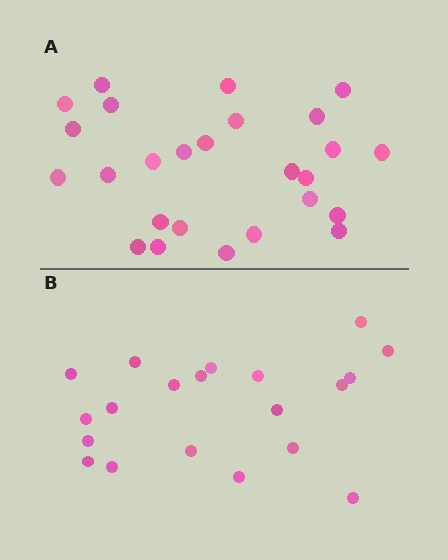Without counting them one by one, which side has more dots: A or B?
Region A (the top region) has more dots.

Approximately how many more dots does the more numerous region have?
Region A has about 6 more dots than region B.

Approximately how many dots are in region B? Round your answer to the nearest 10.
About 20 dots.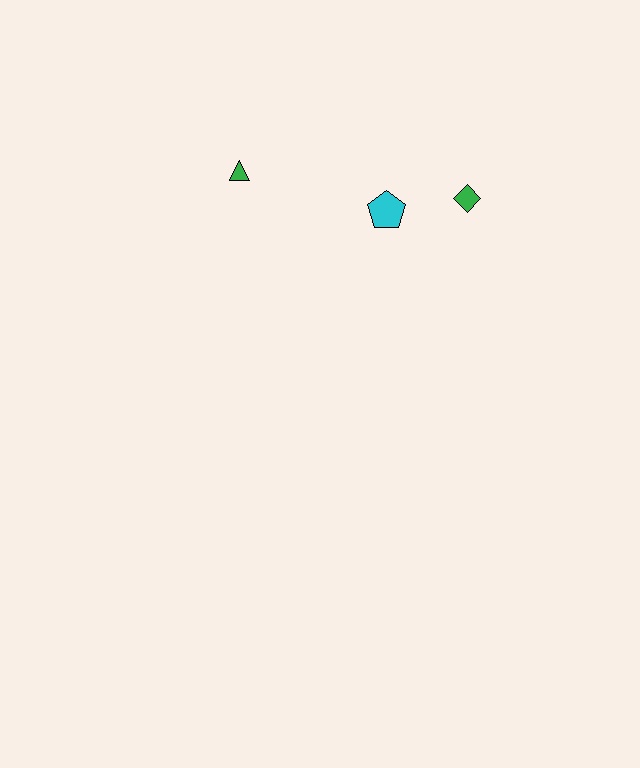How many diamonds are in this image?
There is 1 diamond.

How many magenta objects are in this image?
There are no magenta objects.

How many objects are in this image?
There are 3 objects.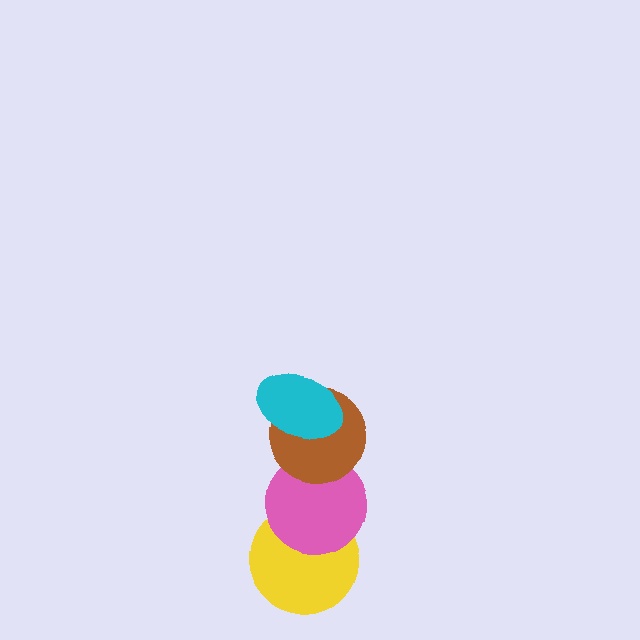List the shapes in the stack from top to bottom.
From top to bottom: the cyan ellipse, the brown circle, the pink circle, the yellow circle.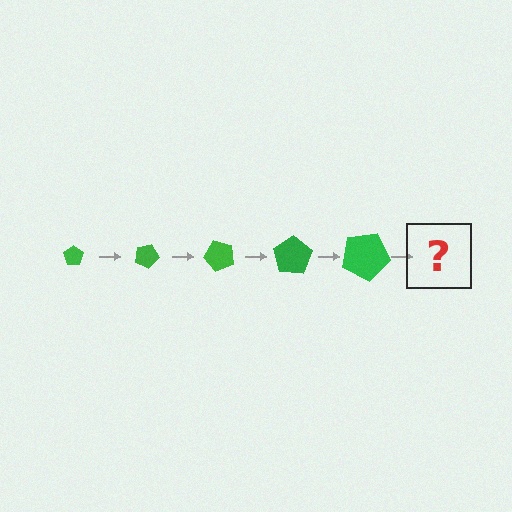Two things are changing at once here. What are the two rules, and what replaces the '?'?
The two rules are that the pentagon grows larger each step and it rotates 25 degrees each step. The '?' should be a pentagon, larger than the previous one and rotated 125 degrees from the start.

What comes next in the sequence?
The next element should be a pentagon, larger than the previous one and rotated 125 degrees from the start.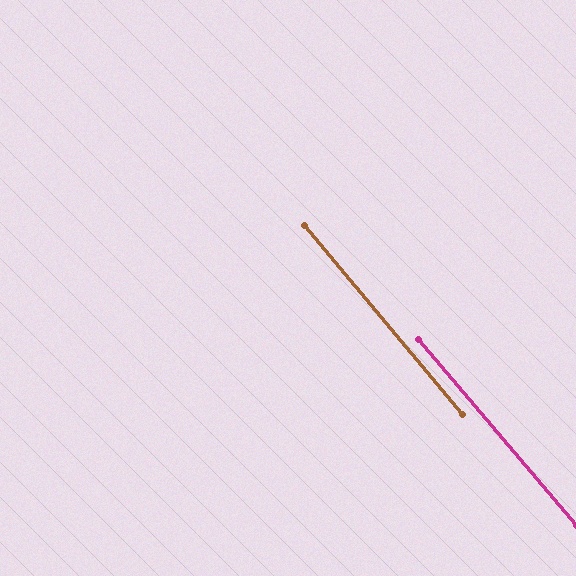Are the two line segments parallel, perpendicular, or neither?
Parallel — their directions differ by only 0.4°.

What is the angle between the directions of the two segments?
Approximately 0 degrees.